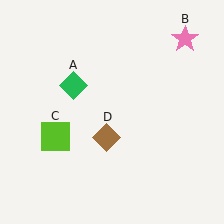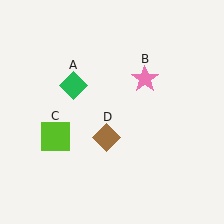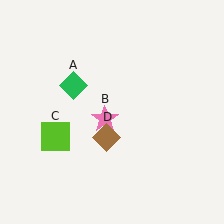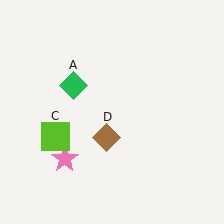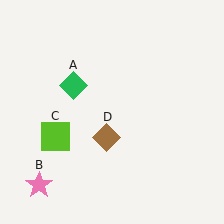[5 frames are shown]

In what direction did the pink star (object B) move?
The pink star (object B) moved down and to the left.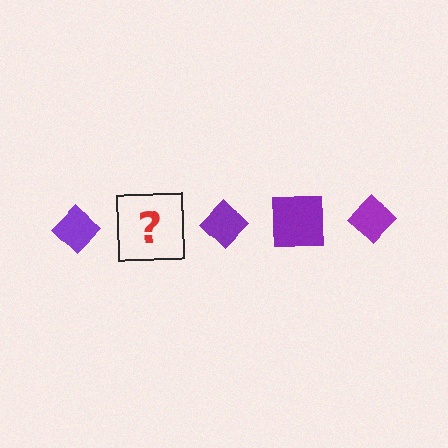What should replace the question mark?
The question mark should be replaced with a purple square.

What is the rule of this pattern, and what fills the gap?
The rule is that the pattern cycles through diamond, square shapes in purple. The gap should be filled with a purple square.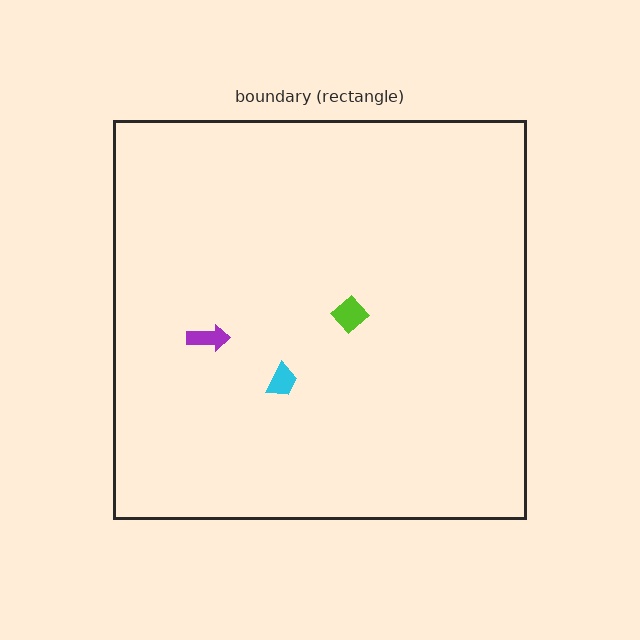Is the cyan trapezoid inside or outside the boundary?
Inside.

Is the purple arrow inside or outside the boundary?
Inside.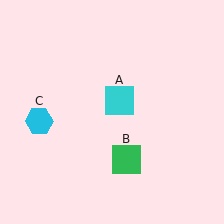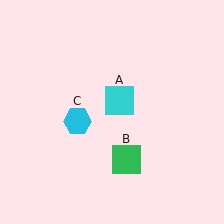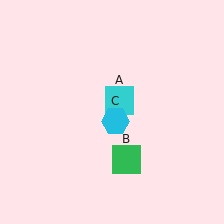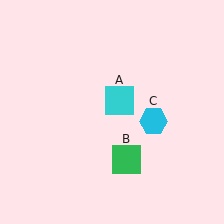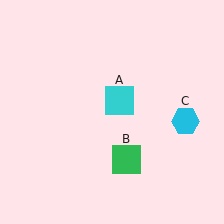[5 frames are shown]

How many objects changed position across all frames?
1 object changed position: cyan hexagon (object C).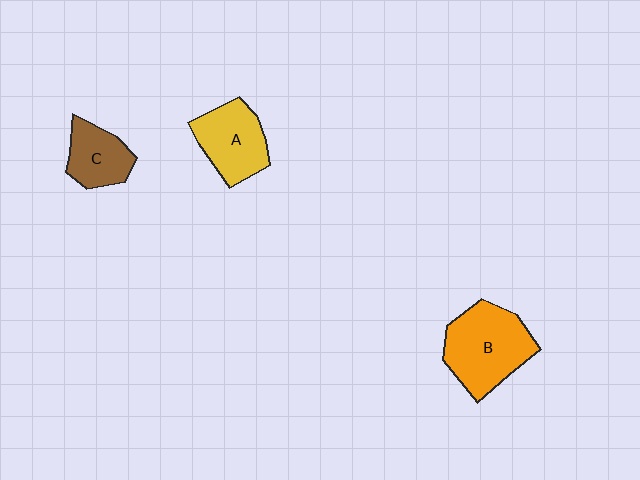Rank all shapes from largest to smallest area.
From largest to smallest: B (orange), A (yellow), C (brown).